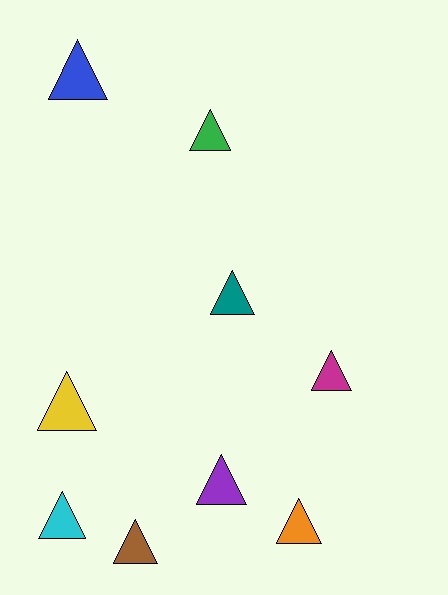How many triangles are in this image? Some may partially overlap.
There are 9 triangles.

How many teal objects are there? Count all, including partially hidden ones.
There is 1 teal object.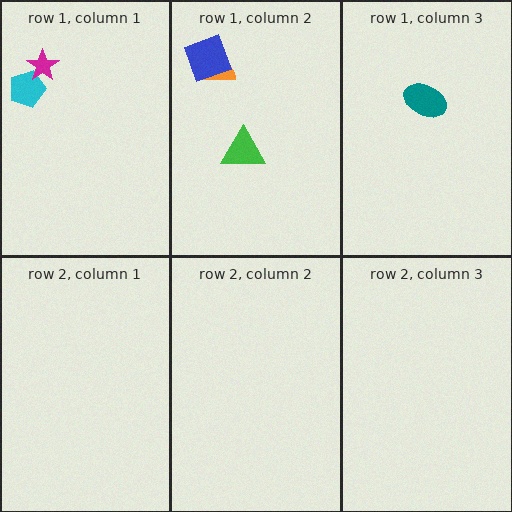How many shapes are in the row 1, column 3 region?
1.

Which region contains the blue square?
The row 1, column 2 region.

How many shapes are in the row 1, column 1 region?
2.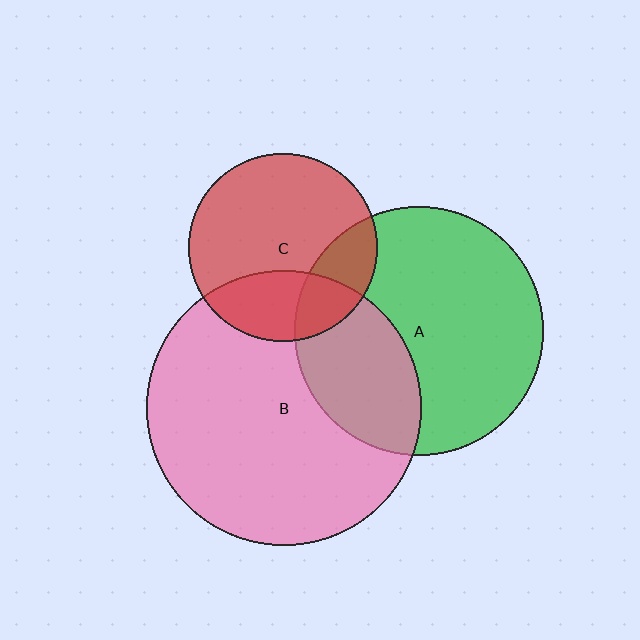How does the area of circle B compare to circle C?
Approximately 2.1 times.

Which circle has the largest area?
Circle B (pink).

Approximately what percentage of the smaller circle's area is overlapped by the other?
Approximately 20%.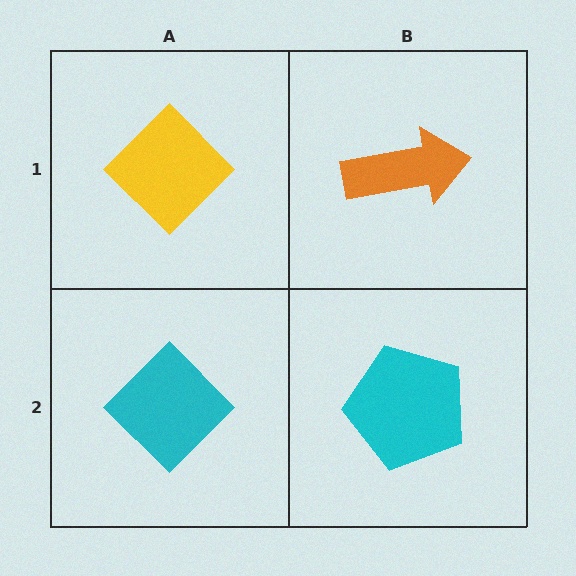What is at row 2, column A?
A cyan diamond.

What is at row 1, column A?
A yellow diamond.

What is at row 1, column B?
An orange arrow.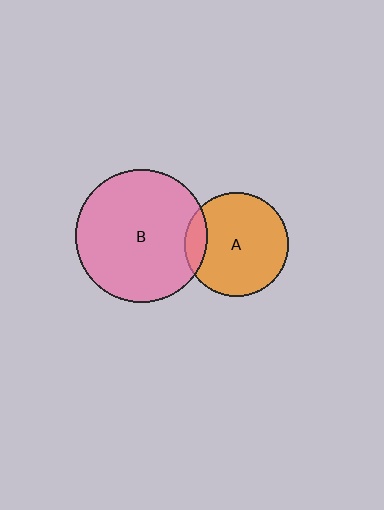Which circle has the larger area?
Circle B (pink).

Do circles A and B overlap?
Yes.